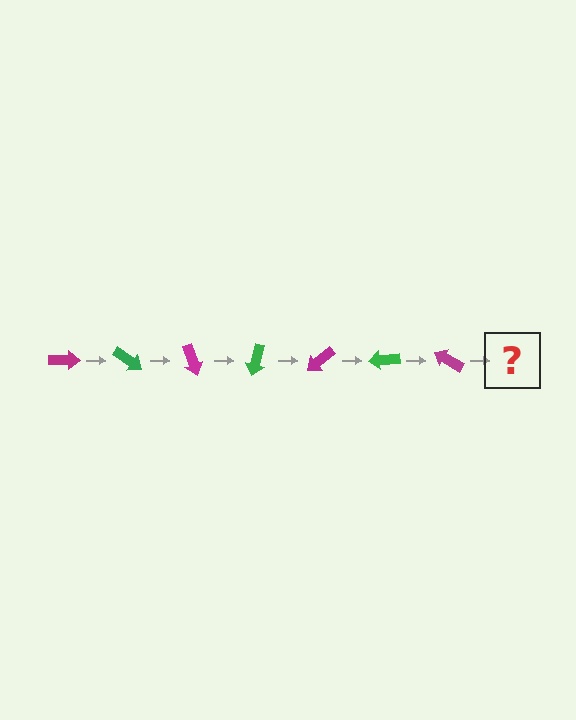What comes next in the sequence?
The next element should be a green arrow, rotated 245 degrees from the start.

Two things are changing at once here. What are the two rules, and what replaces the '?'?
The two rules are that it rotates 35 degrees each step and the color cycles through magenta and green. The '?' should be a green arrow, rotated 245 degrees from the start.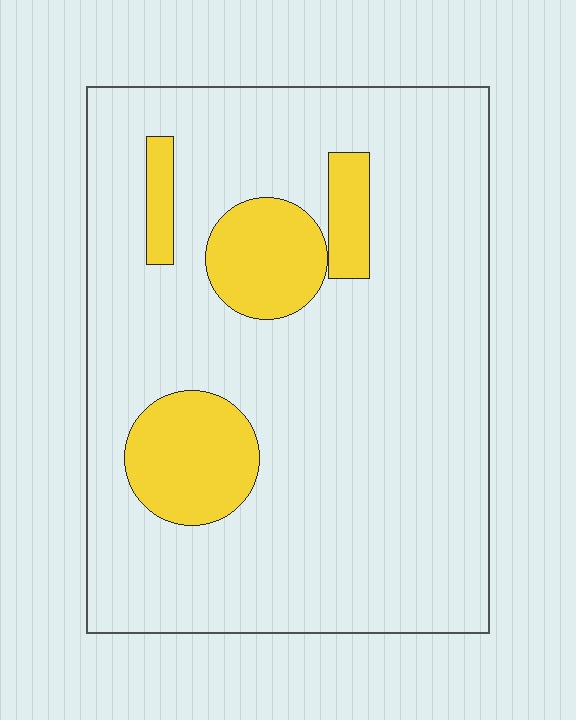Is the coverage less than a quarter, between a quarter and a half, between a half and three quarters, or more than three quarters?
Less than a quarter.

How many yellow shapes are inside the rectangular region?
4.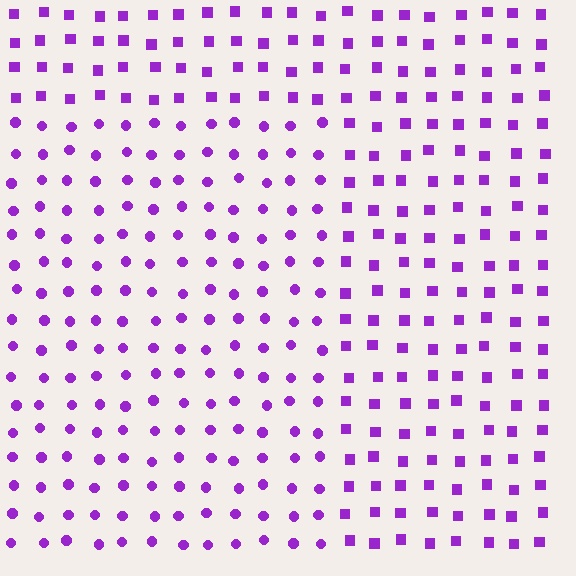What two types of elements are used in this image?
The image uses circles inside the rectangle region and squares outside it.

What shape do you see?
I see a rectangle.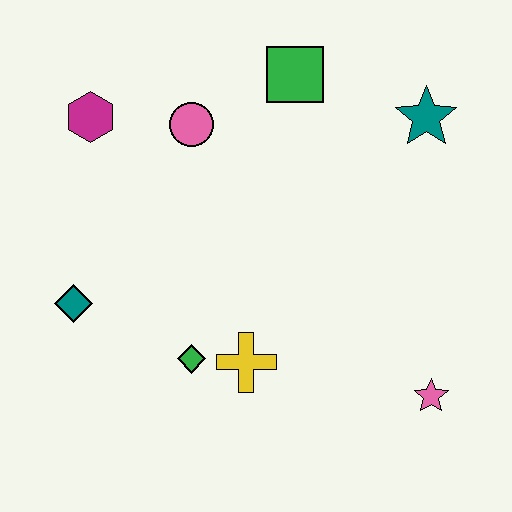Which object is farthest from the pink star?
The magenta hexagon is farthest from the pink star.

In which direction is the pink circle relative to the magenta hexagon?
The pink circle is to the right of the magenta hexagon.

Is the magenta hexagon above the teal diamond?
Yes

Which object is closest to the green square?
The pink circle is closest to the green square.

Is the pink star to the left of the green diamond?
No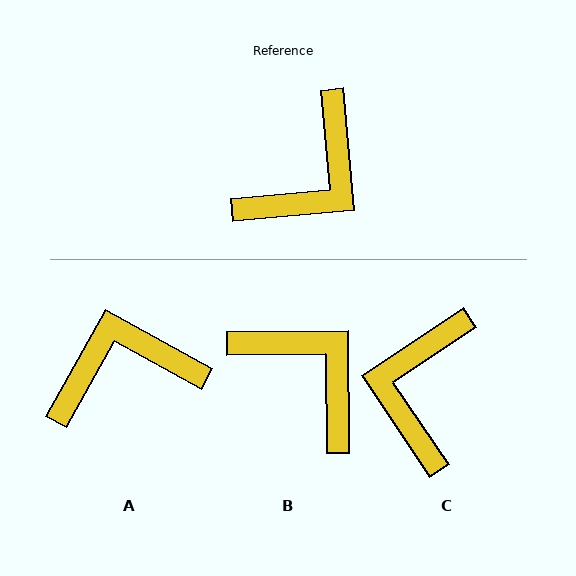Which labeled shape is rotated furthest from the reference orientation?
C, about 152 degrees away.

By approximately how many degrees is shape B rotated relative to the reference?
Approximately 85 degrees counter-clockwise.